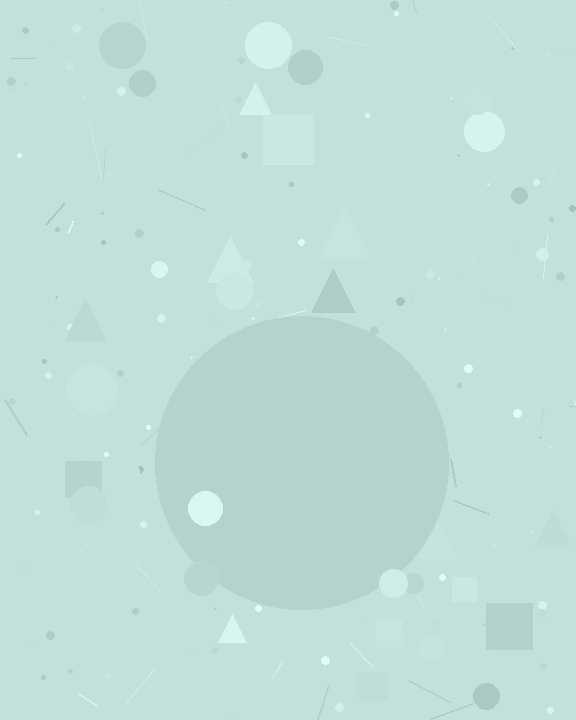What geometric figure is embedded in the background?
A circle is embedded in the background.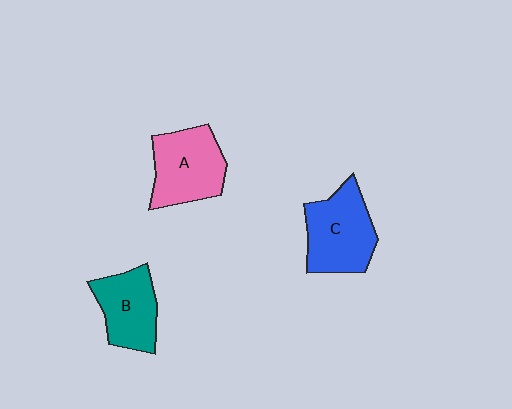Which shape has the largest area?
Shape C (blue).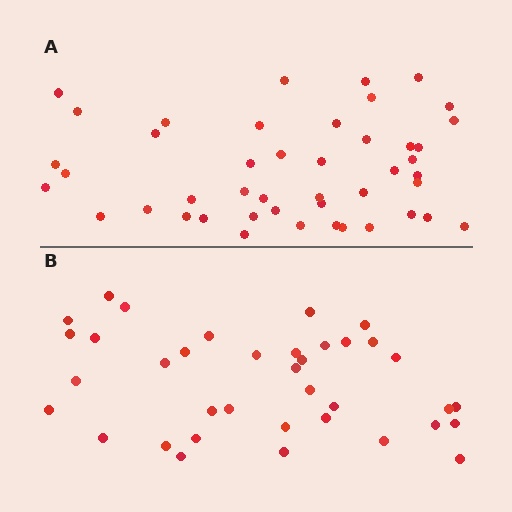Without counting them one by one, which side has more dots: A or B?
Region A (the top region) has more dots.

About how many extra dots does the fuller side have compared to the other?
Region A has roughly 8 or so more dots than region B.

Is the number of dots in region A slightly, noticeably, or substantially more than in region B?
Region A has only slightly more — the two regions are fairly close. The ratio is roughly 1.2 to 1.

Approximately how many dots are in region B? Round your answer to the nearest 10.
About 40 dots. (The exact count is 37, which rounds to 40.)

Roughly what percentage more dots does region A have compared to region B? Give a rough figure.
About 20% more.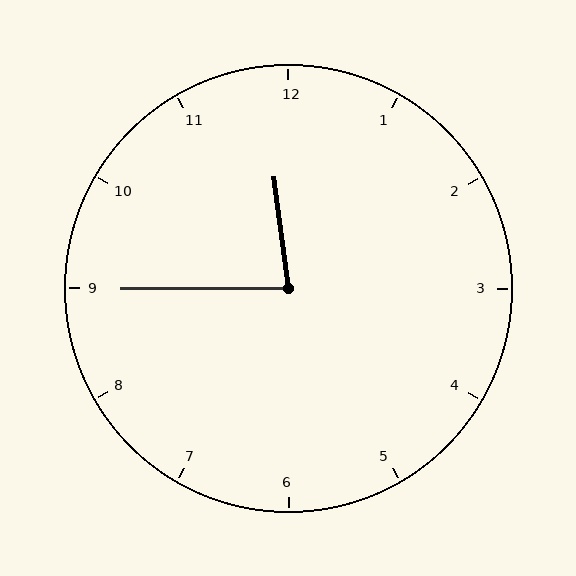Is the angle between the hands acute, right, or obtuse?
It is acute.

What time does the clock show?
11:45.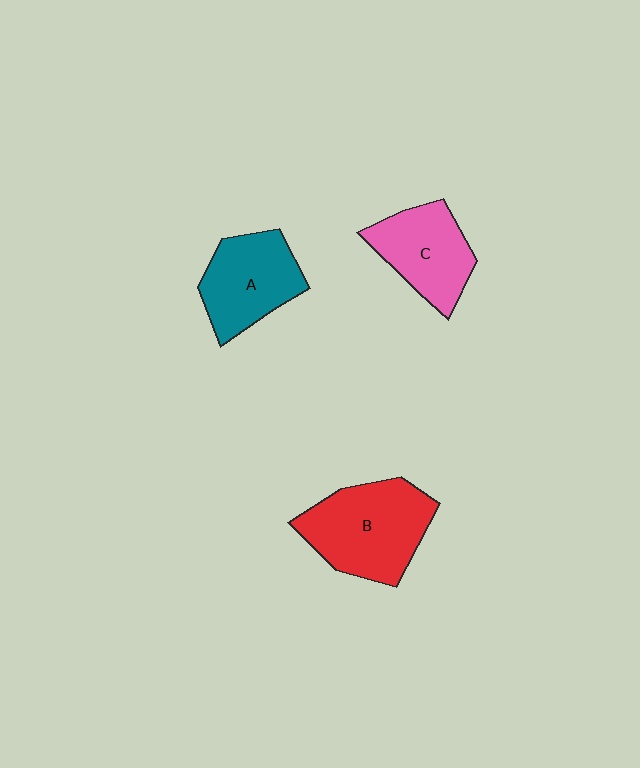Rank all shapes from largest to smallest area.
From largest to smallest: B (red), A (teal), C (pink).